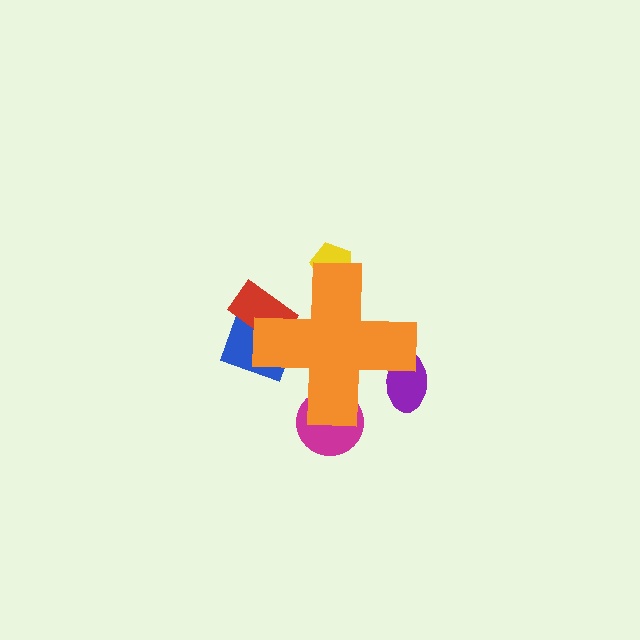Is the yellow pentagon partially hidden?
Yes, the yellow pentagon is partially hidden behind the orange cross.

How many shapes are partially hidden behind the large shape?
5 shapes are partially hidden.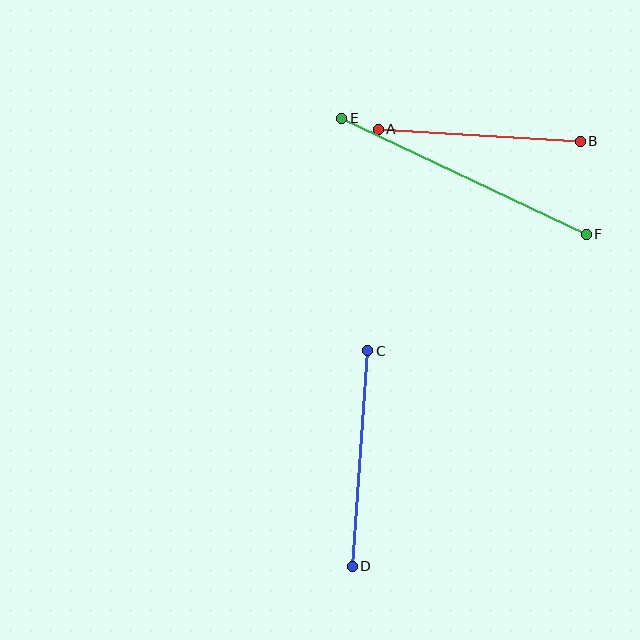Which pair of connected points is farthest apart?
Points E and F are farthest apart.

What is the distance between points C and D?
The distance is approximately 216 pixels.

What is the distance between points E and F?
The distance is approximately 271 pixels.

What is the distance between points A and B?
The distance is approximately 202 pixels.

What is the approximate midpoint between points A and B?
The midpoint is at approximately (479, 135) pixels.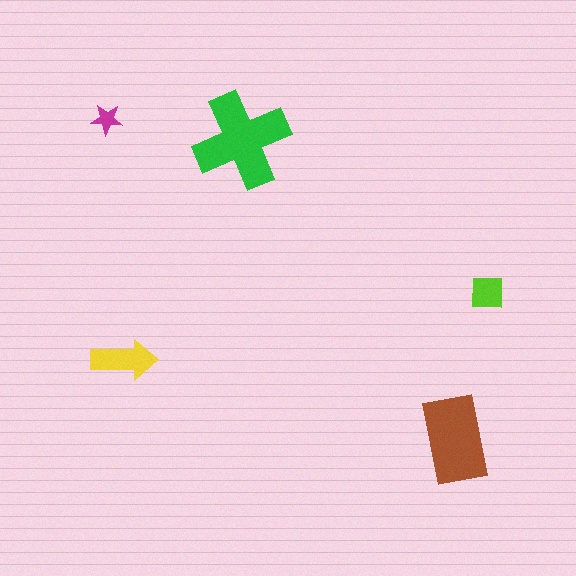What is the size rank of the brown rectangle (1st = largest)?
2nd.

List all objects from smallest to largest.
The magenta star, the lime square, the yellow arrow, the brown rectangle, the green cross.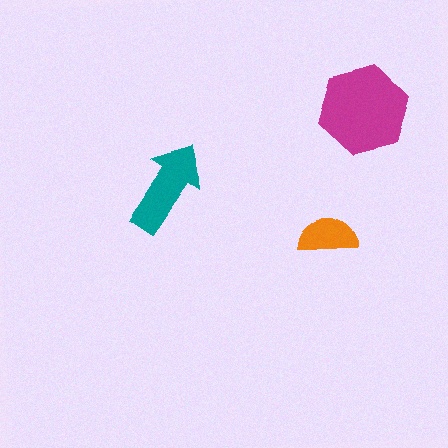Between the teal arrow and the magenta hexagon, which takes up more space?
The magenta hexagon.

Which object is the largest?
The magenta hexagon.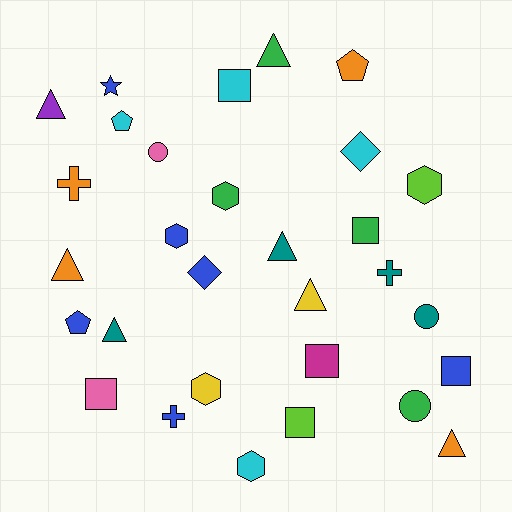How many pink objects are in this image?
There are 2 pink objects.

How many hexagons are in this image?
There are 5 hexagons.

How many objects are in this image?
There are 30 objects.